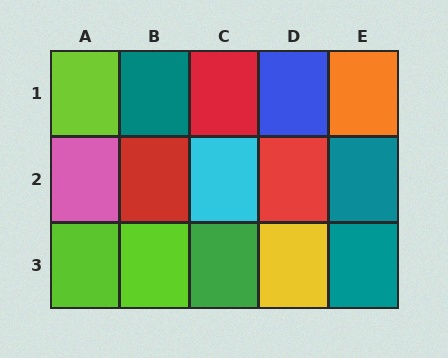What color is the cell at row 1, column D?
Blue.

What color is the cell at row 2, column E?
Teal.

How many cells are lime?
3 cells are lime.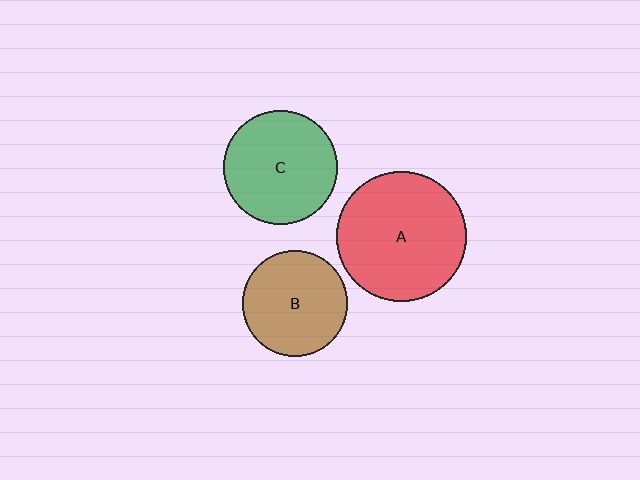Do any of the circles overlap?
No, none of the circles overlap.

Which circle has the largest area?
Circle A (red).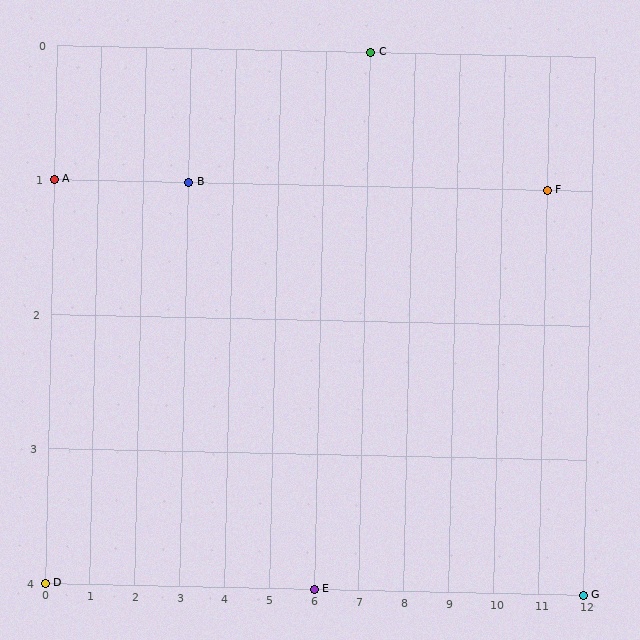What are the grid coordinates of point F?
Point F is at grid coordinates (11, 1).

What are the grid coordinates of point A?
Point A is at grid coordinates (0, 1).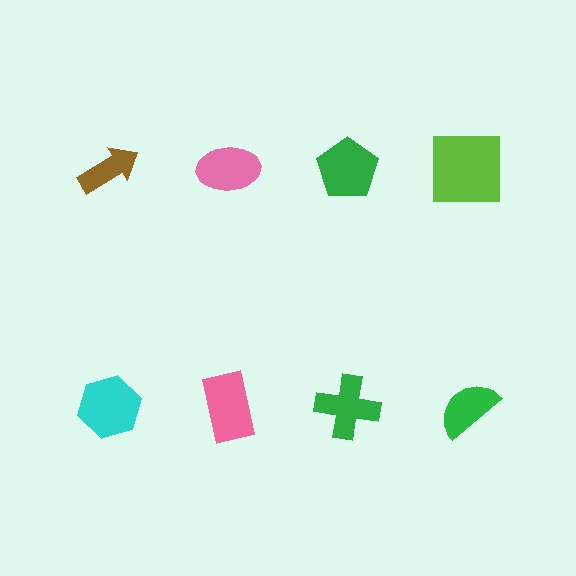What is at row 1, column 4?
A lime square.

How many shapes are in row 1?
4 shapes.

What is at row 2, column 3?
A green cross.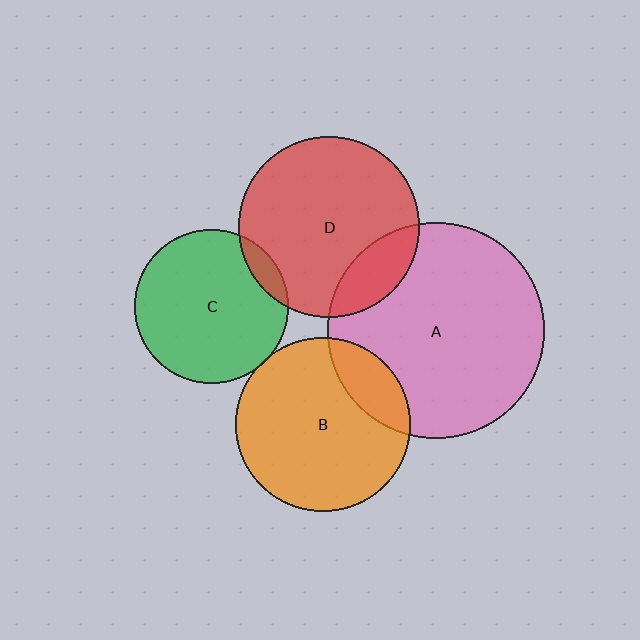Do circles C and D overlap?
Yes.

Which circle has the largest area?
Circle A (pink).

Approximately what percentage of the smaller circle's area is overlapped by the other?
Approximately 10%.